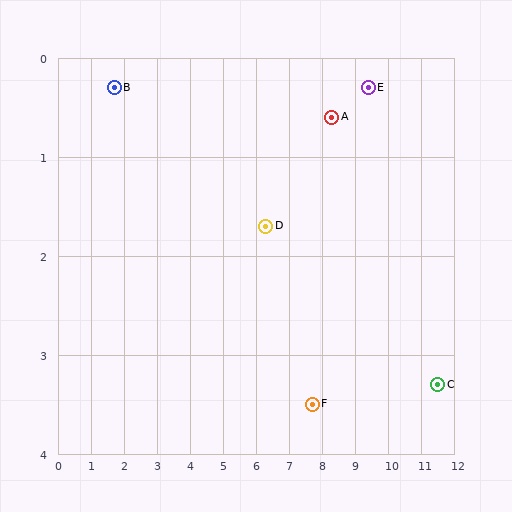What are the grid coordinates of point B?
Point B is at approximately (1.7, 0.3).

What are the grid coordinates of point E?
Point E is at approximately (9.4, 0.3).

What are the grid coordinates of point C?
Point C is at approximately (11.5, 3.3).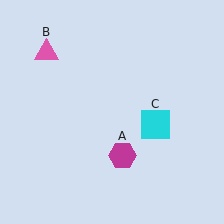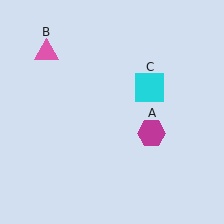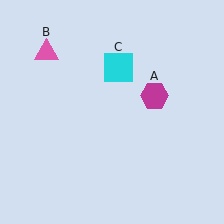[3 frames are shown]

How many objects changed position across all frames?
2 objects changed position: magenta hexagon (object A), cyan square (object C).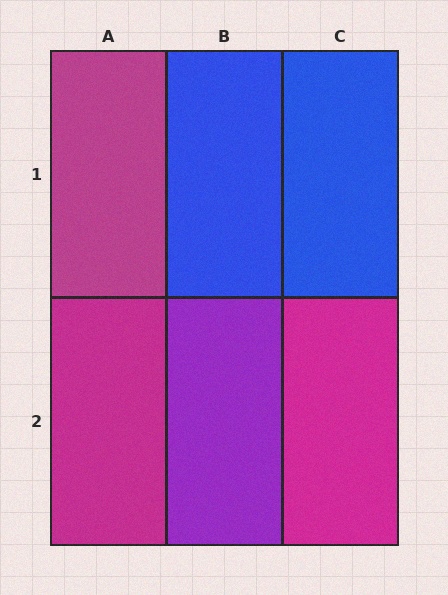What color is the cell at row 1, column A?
Magenta.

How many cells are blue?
2 cells are blue.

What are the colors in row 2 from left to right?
Magenta, purple, magenta.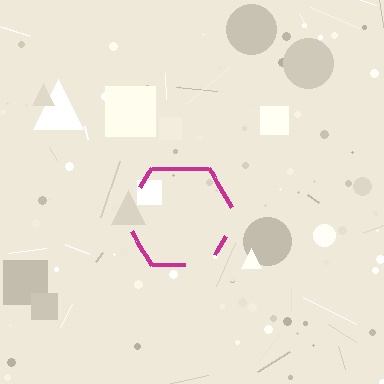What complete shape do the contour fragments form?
The contour fragments form a hexagon.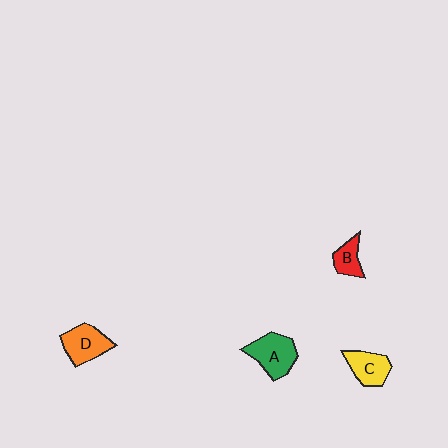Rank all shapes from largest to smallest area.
From largest to smallest: A (green), D (orange), C (yellow), B (red).